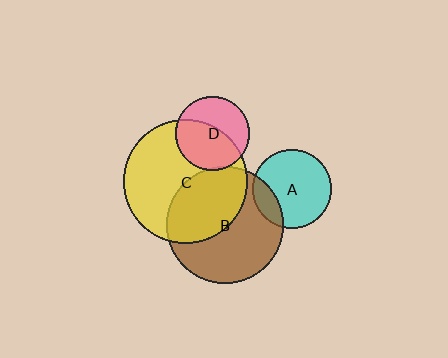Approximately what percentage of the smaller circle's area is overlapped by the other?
Approximately 5%.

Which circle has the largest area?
Circle C (yellow).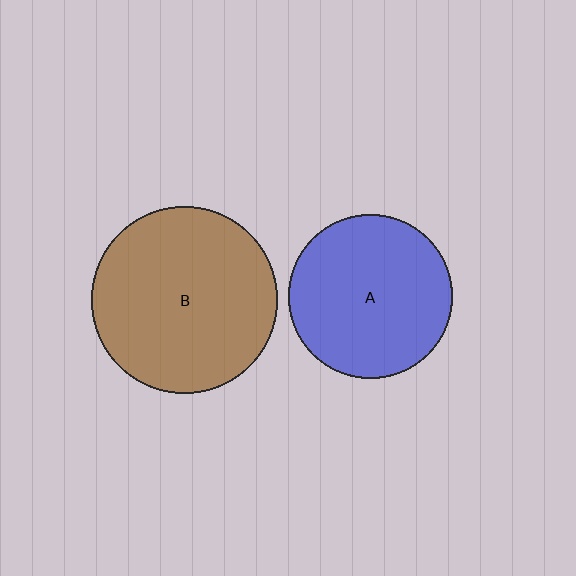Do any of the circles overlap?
No, none of the circles overlap.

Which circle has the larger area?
Circle B (brown).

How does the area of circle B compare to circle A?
Approximately 1.3 times.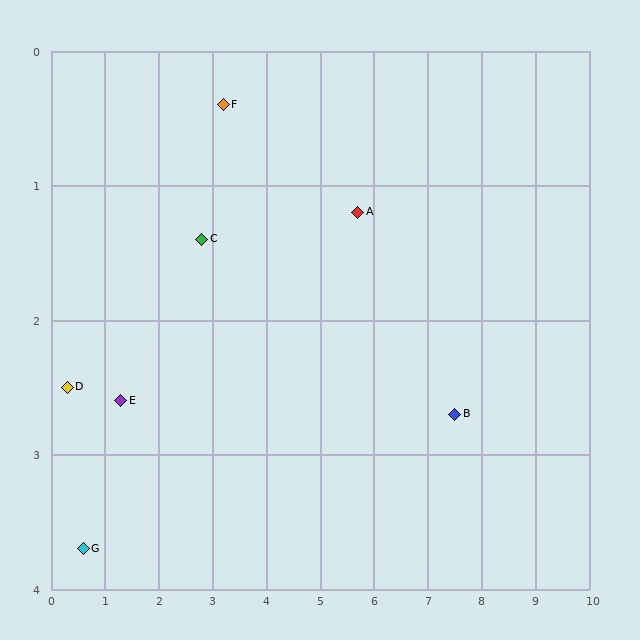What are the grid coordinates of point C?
Point C is at approximately (2.8, 1.4).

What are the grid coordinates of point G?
Point G is at approximately (0.6, 3.7).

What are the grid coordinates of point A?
Point A is at approximately (5.7, 1.2).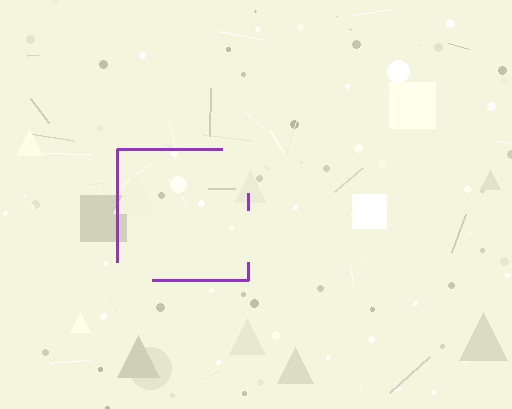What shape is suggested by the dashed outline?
The dashed outline suggests a square.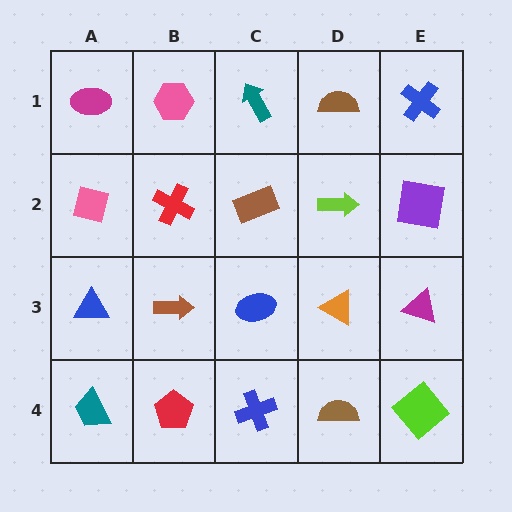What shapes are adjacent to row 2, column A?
A magenta ellipse (row 1, column A), a blue triangle (row 3, column A), a red cross (row 2, column B).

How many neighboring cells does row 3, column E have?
3.